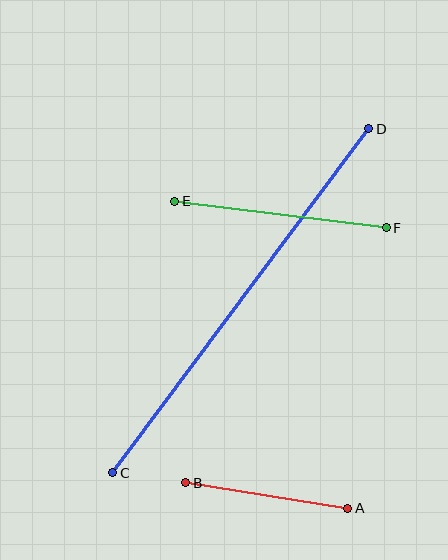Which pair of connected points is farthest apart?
Points C and D are farthest apart.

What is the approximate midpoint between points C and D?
The midpoint is at approximately (241, 301) pixels.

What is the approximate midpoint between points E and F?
The midpoint is at approximately (281, 214) pixels.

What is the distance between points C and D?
The distance is approximately 429 pixels.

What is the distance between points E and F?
The distance is approximately 213 pixels.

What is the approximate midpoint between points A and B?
The midpoint is at approximately (267, 496) pixels.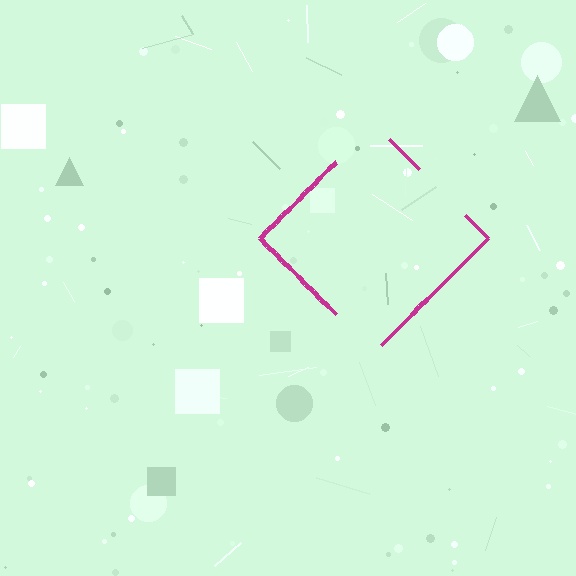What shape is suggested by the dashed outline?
The dashed outline suggests a diamond.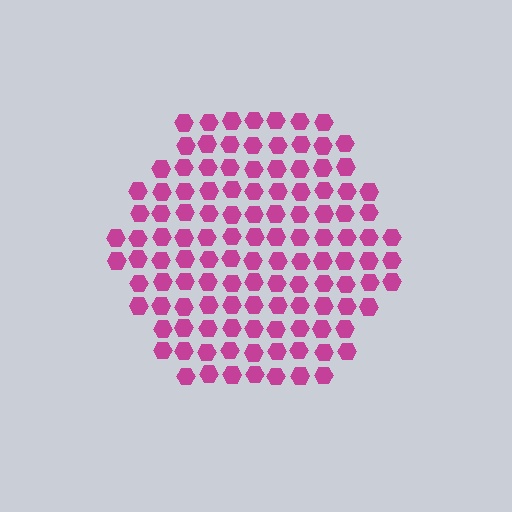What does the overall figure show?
The overall figure shows a hexagon.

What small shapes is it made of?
It is made of small hexagons.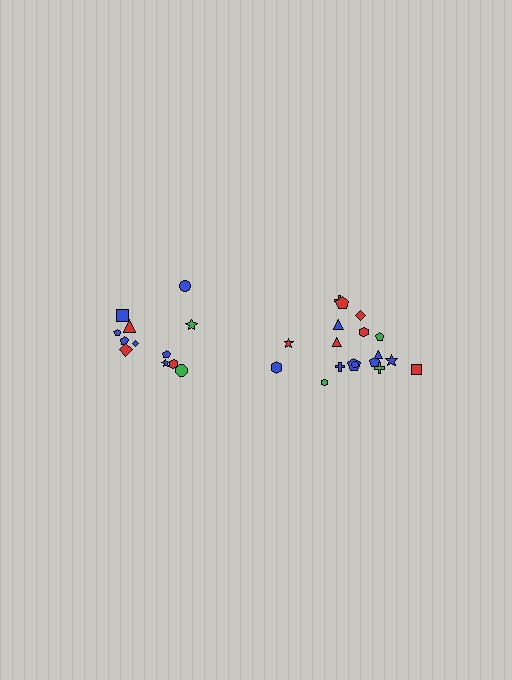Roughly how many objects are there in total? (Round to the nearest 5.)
Roughly 30 objects in total.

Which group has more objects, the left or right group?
The right group.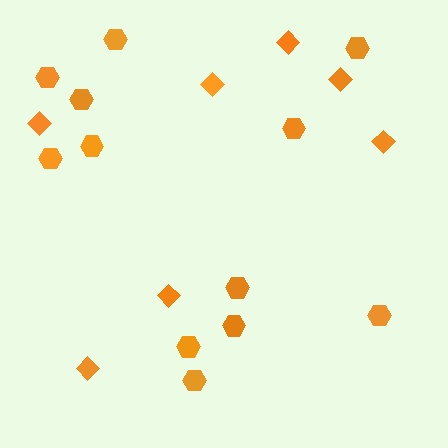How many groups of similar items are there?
There are 2 groups: one group of hexagons (12) and one group of diamonds (7).